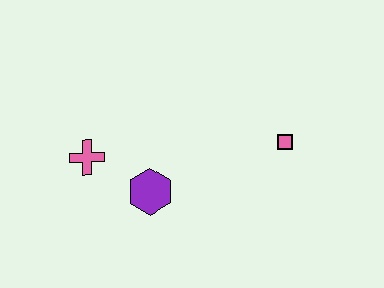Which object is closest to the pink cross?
The purple hexagon is closest to the pink cross.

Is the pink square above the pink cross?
Yes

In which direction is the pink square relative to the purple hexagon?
The pink square is to the right of the purple hexagon.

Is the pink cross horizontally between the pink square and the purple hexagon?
No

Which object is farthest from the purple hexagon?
The pink square is farthest from the purple hexagon.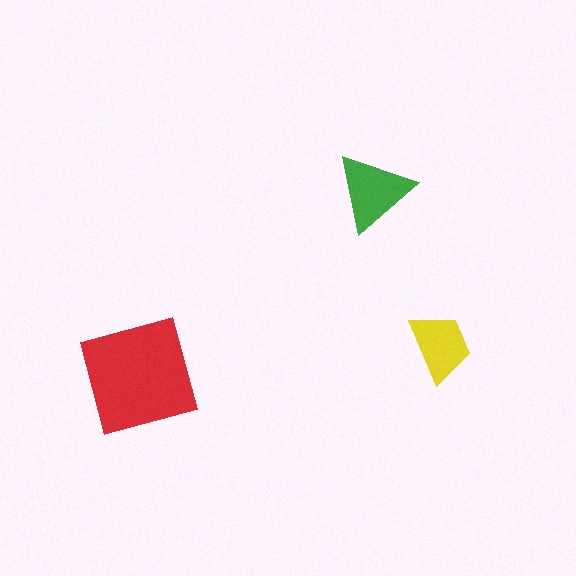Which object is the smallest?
The yellow trapezoid.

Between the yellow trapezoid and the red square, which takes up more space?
The red square.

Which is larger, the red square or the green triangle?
The red square.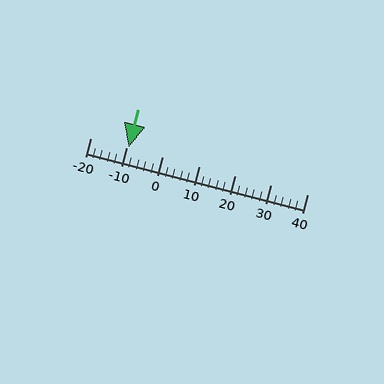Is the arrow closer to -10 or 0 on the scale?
The arrow is closer to -10.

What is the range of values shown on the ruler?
The ruler shows values from -20 to 40.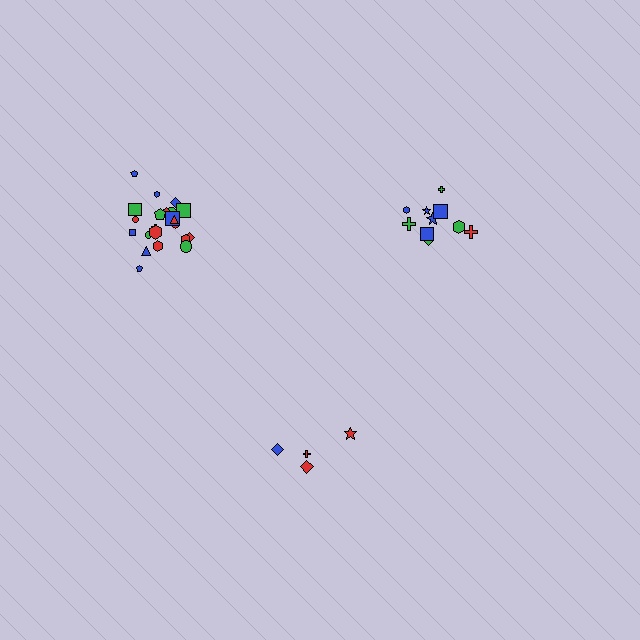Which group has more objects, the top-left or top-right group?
The top-left group.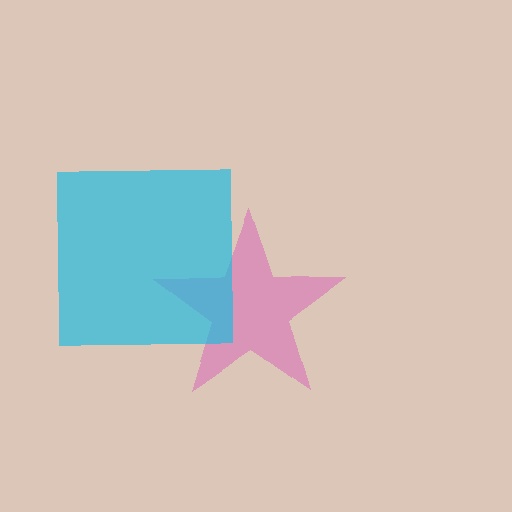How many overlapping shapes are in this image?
There are 2 overlapping shapes in the image.